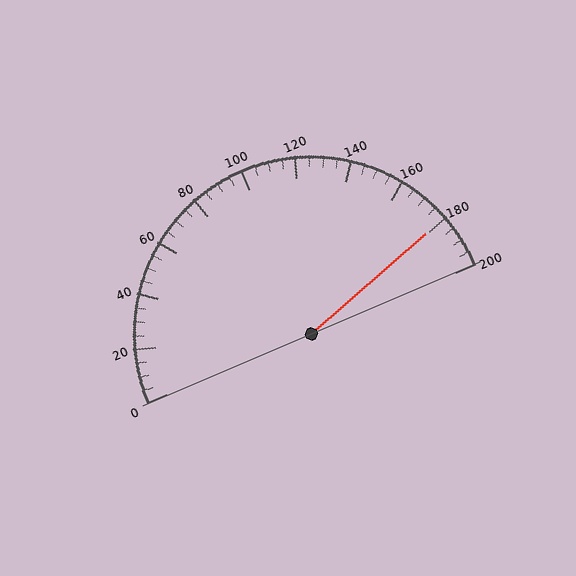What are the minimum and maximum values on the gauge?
The gauge ranges from 0 to 200.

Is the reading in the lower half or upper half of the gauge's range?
The reading is in the upper half of the range (0 to 200).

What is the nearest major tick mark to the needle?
The nearest major tick mark is 180.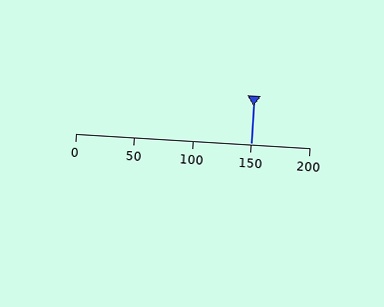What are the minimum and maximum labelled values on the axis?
The axis runs from 0 to 200.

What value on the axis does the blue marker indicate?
The marker indicates approximately 150.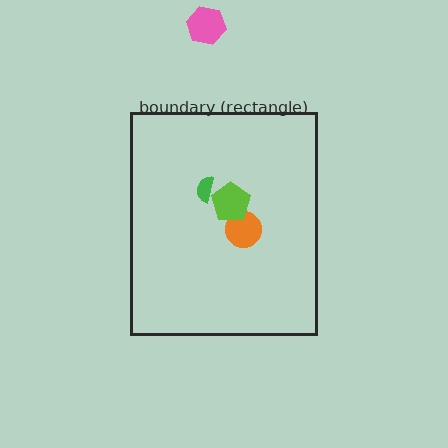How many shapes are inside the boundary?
3 inside, 1 outside.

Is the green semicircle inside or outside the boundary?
Inside.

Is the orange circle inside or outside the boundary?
Inside.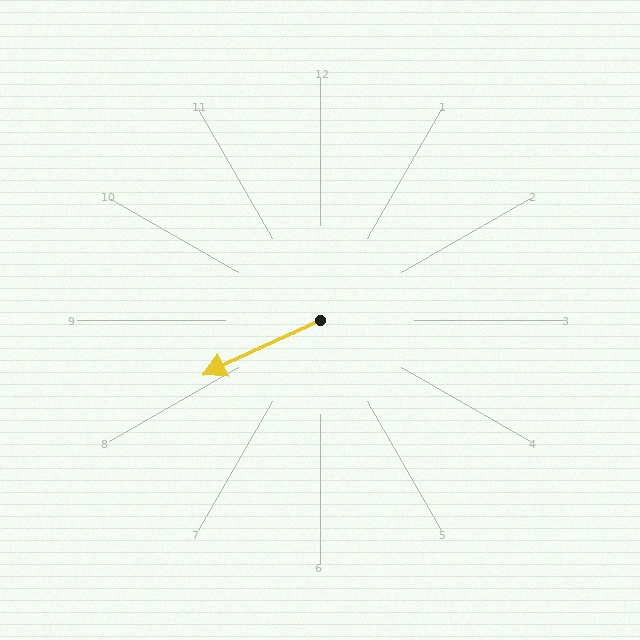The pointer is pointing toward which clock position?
Roughly 8 o'clock.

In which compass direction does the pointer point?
Southwest.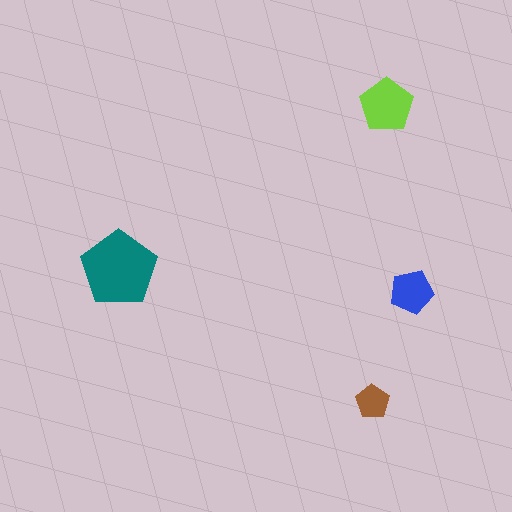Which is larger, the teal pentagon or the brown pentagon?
The teal one.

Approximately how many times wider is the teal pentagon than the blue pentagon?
About 2 times wider.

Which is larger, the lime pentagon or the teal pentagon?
The teal one.